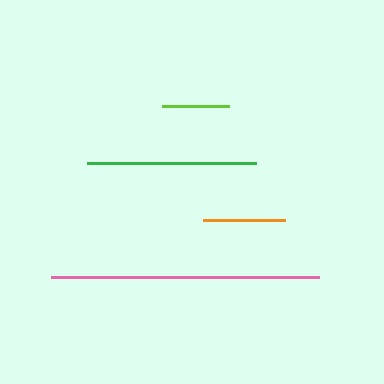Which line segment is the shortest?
The lime line is the shortest at approximately 67 pixels.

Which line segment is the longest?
The pink line is the longest at approximately 269 pixels.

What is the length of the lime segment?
The lime segment is approximately 67 pixels long.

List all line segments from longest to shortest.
From longest to shortest: pink, green, orange, lime.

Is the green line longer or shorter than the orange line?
The green line is longer than the orange line.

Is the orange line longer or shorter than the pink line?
The pink line is longer than the orange line.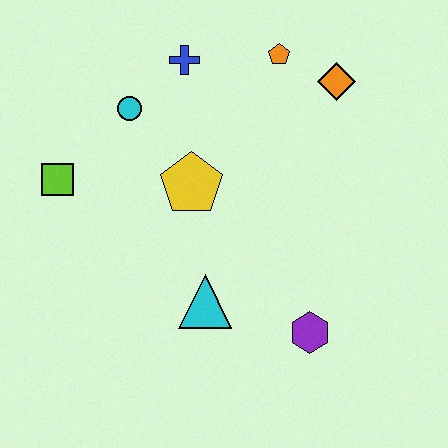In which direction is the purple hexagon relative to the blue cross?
The purple hexagon is below the blue cross.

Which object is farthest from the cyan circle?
The purple hexagon is farthest from the cyan circle.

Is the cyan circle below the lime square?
No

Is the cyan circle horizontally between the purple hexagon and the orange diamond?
No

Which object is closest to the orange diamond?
The orange pentagon is closest to the orange diamond.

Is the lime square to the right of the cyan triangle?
No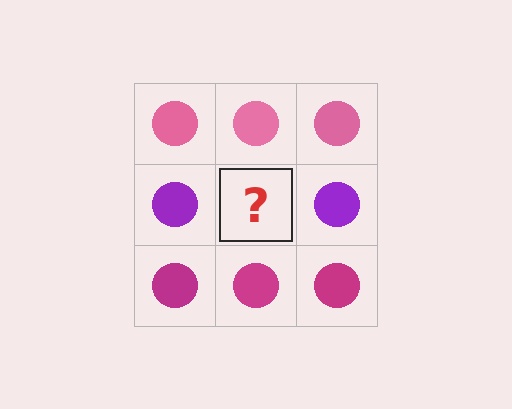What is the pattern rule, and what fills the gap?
The rule is that each row has a consistent color. The gap should be filled with a purple circle.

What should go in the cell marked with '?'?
The missing cell should contain a purple circle.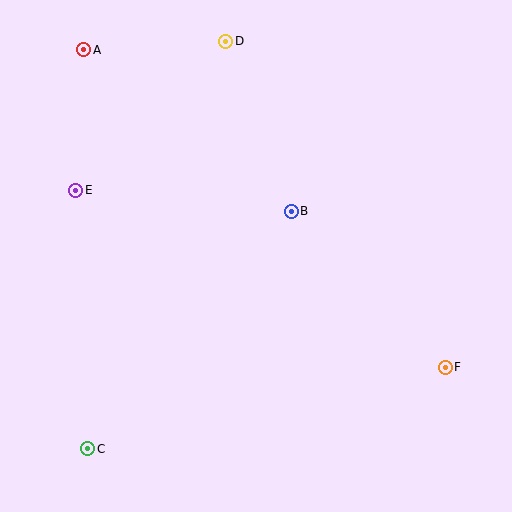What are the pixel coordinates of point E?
Point E is at (76, 190).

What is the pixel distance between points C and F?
The distance between C and F is 367 pixels.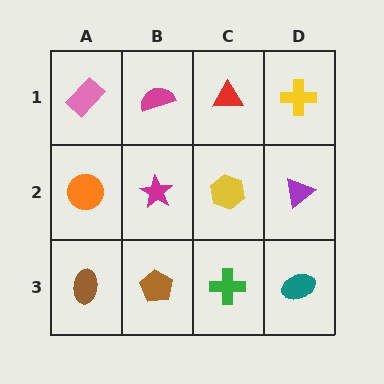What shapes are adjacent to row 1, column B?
A magenta star (row 2, column B), a pink rectangle (row 1, column A), a red triangle (row 1, column C).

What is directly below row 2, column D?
A teal ellipse.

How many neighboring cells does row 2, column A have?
3.